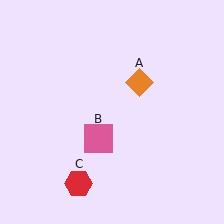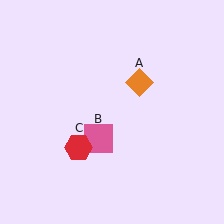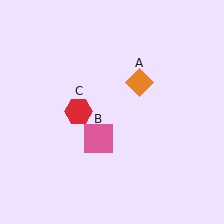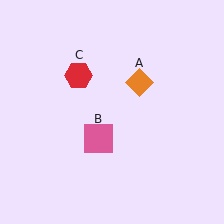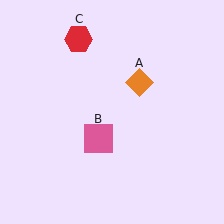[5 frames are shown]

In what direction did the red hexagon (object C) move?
The red hexagon (object C) moved up.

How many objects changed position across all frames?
1 object changed position: red hexagon (object C).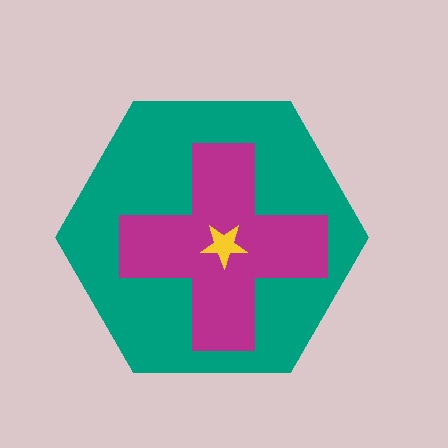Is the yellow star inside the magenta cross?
Yes.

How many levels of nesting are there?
3.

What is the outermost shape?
The teal hexagon.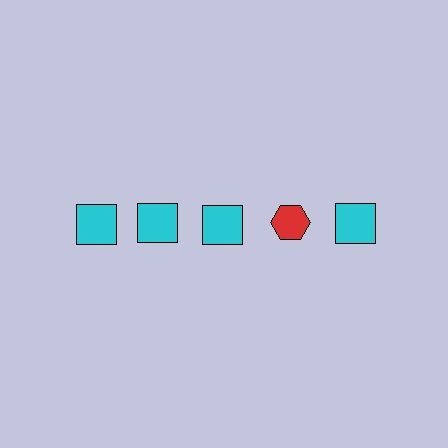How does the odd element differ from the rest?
It differs in both color (red instead of cyan) and shape (hexagon instead of square).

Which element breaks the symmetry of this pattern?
The red hexagon in the top row, second from right column breaks the symmetry. All other shapes are cyan squares.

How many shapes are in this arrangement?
There are 5 shapes arranged in a grid pattern.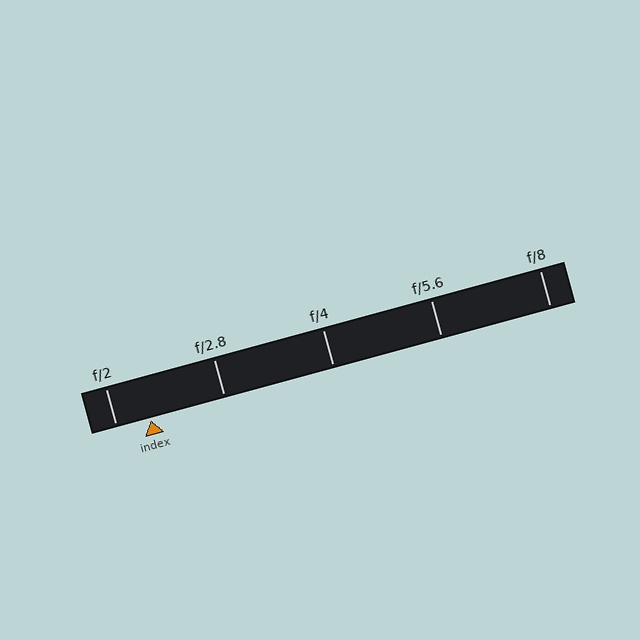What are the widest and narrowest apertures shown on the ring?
The widest aperture shown is f/2 and the narrowest is f/8.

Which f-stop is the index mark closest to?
The index mark is closest to f/2.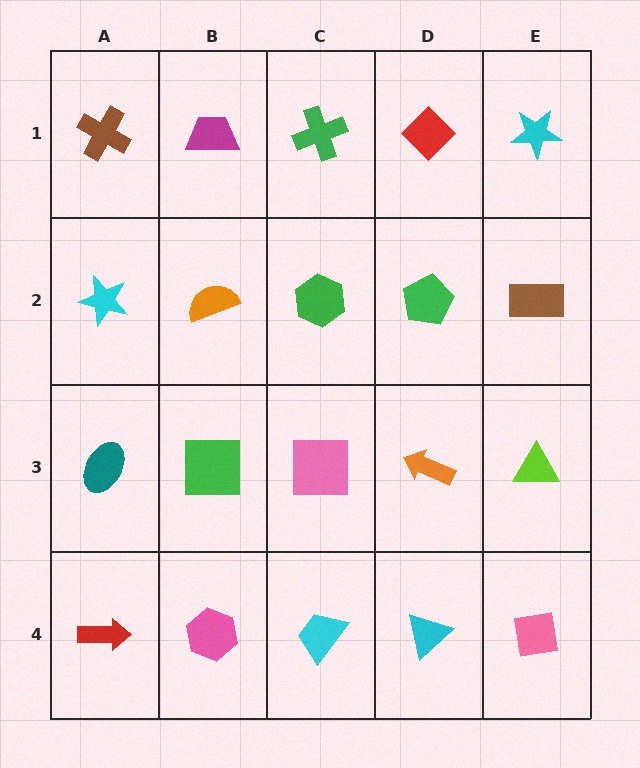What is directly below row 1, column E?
A brown rectangle.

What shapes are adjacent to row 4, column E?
A lime triangle (row 3, column E), a cyan triangle (row 4, column D).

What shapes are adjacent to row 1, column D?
A green pentagon (row 2, column D), a green cross (row 1, column C), a cyan star (row 1, column E).